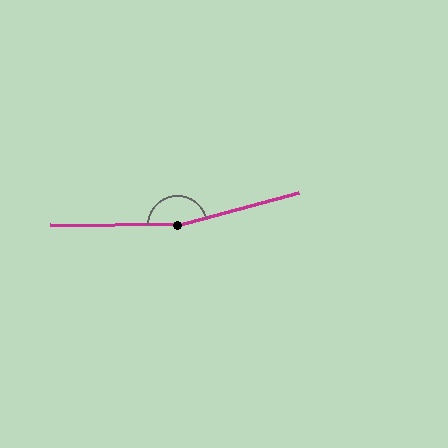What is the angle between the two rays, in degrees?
Approximately 165 degrees.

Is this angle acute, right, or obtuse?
It is obtuse.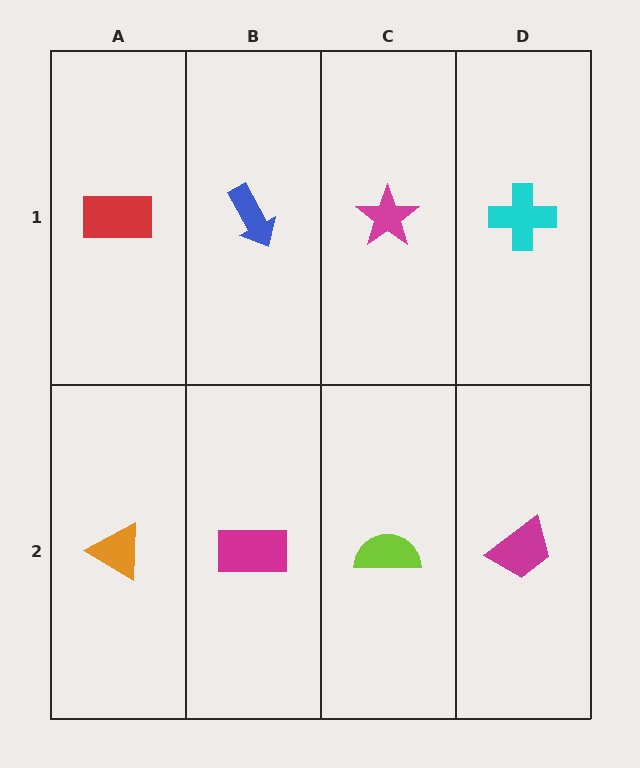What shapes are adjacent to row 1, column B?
A magenta rectangle (row 2, column B), a red rectangle (row 1, column A), a magenta star (row 1, column C).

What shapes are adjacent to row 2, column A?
A red rectangle (row 1, column A), a magenta rectangle (row 2, column B).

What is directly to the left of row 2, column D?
A lime semicircle.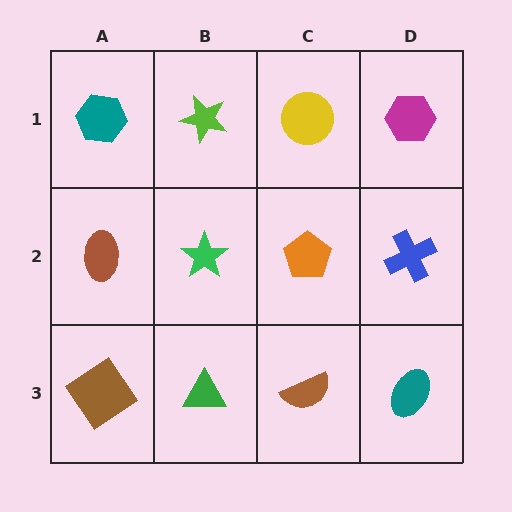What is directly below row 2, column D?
A teal ellipse.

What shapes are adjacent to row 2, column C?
A yellow circle (row 1, column C), a brown semicircle (row 3, column C), a green star (row 2, column B), a blue cross (row 2, column D).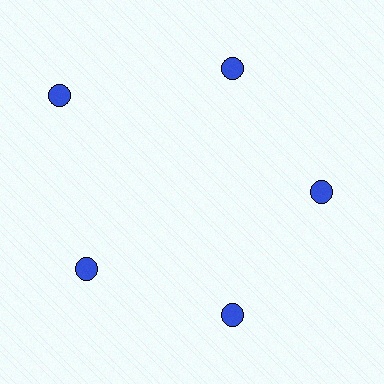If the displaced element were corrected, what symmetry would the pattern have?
It would have 5-fold rotational symmetry — the pattern would map onto itself every 72 degrees.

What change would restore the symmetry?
The symmetry would be restored by moving it inward, back onto the ring so that all 5 circles sit at equal angles and equal distance from the center.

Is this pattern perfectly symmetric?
No. The 5 blue circles are arranged in a ring, but one element near the 10 o'clock position is pushed outward from the center, breaking the 5-fold rotational symmetry.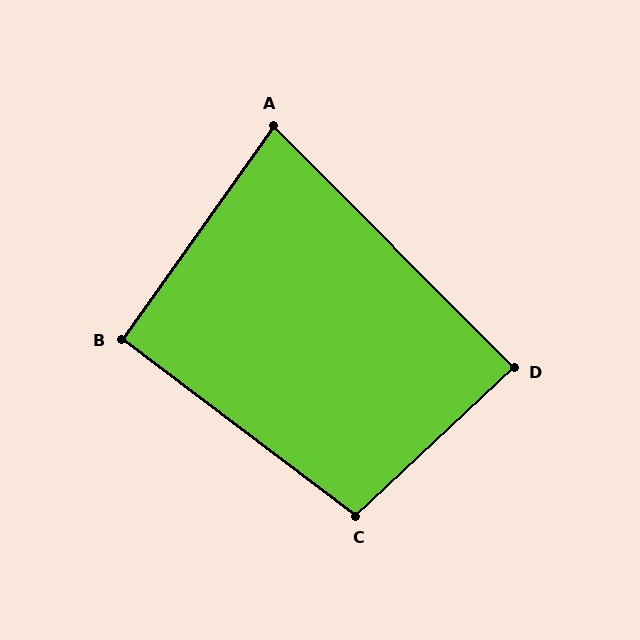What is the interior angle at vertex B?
Approximately 92 degrees (approximately right).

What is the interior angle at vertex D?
Approximately 88 degrees (approximately right).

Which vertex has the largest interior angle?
C, at approximately 100 degrees.